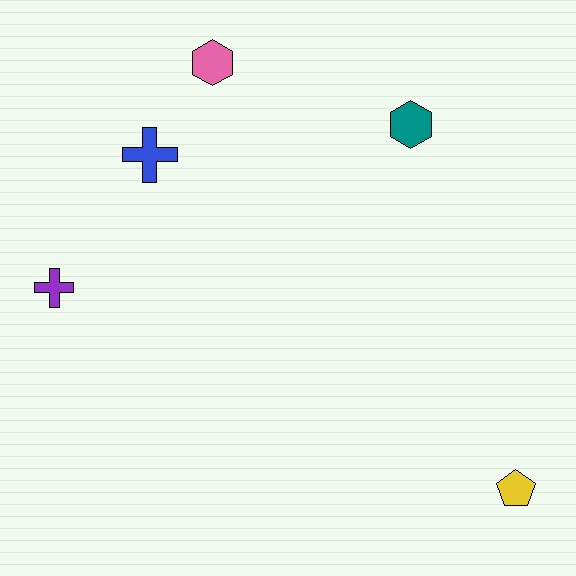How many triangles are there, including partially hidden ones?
There are no triangles.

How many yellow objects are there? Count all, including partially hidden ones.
There is 1 yellow object.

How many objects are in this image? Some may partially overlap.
There are 5 objects.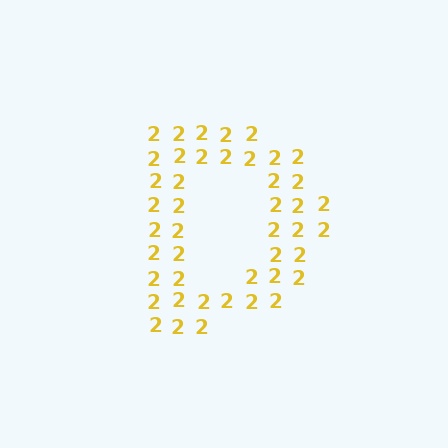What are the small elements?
The small elements are digit 2's.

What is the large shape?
The large shape is the letter D.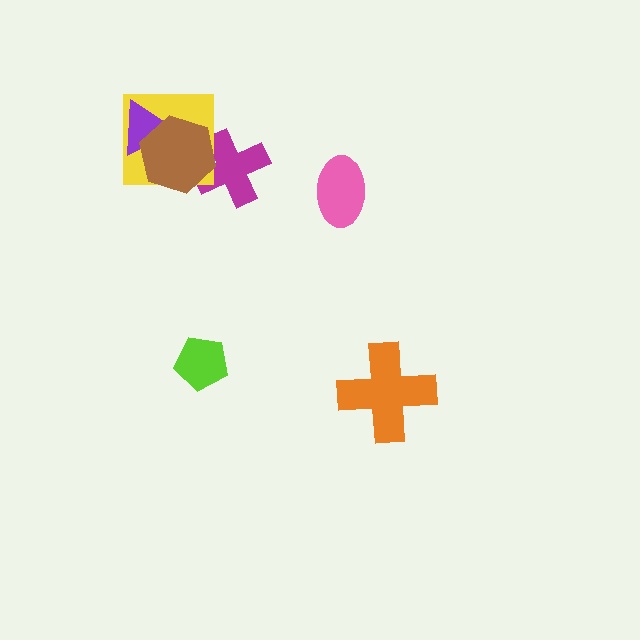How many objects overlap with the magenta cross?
2 objects overlap with the magenta cross.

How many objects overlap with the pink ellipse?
0 objects overlap with the pink ellipse.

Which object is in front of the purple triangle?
The brown hexagon is in front of the purple triangle.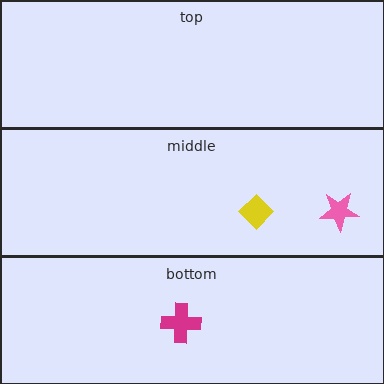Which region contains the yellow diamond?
The middle region.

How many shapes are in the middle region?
2.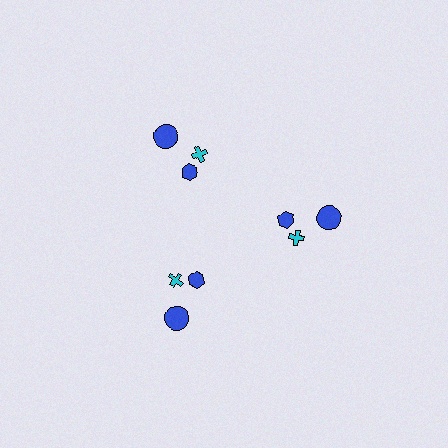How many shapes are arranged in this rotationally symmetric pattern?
There are 9 shapes, arranged in 3 groups of 3.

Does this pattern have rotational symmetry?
Yes, this pattern has 3-fold rotational symmetry. It looks the same after rotating 120 degrees around the center.